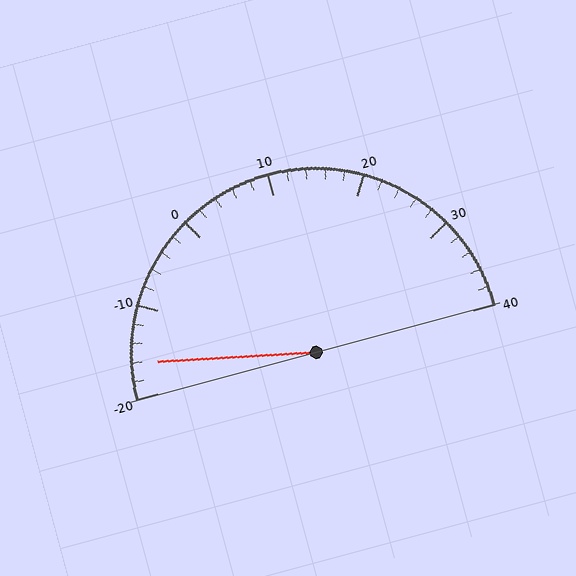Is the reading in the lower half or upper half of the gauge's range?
The reading is in the lower half of the range (-20 to 40).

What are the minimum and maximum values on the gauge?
The gauge ranges from -20 to 40.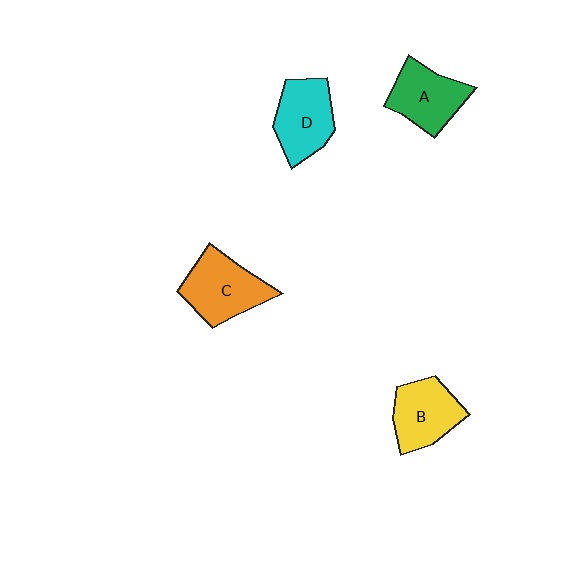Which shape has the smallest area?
Shape B (yellow).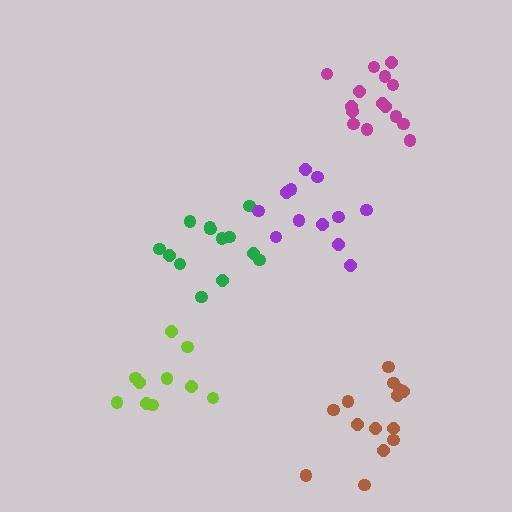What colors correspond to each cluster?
The clusters are colored: green, lime, brown, purple, magenta.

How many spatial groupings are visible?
There are 5 spatial groupings.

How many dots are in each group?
Group 1: 13 dots, Group 2: 10 dots, Group 3: 14 dots, Group 4: 12 dots, Group 5: 15 dots (64 total).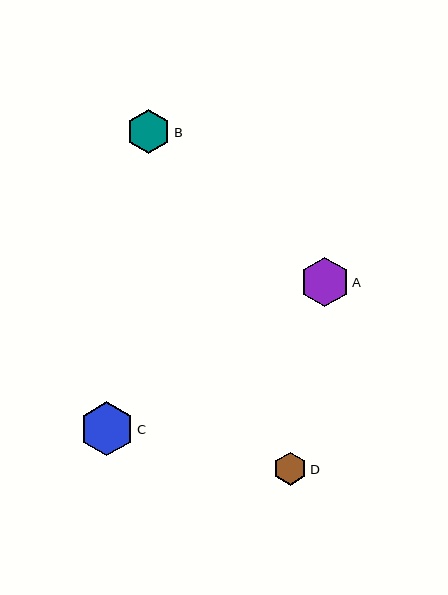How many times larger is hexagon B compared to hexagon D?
Hexagon B is approximately 1.3 times the size of hexagon D.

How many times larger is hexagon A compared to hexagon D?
Hexagon A is approximately 1.5 times the size of hexagon D.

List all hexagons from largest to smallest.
From largest to smallest: C, A, B, D.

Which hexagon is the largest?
Hexagon C is the largest with a size of approximately 54 pixels.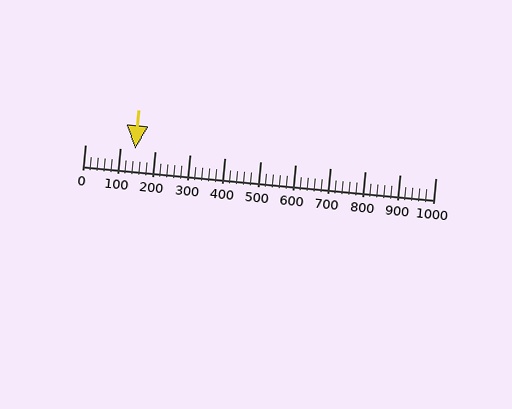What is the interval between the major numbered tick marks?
The major tick marks are spaced 100 units apart.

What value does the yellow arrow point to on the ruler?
The yellow arrow points to approximately 143.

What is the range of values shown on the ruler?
The ruler shows values from 0 to 1000.